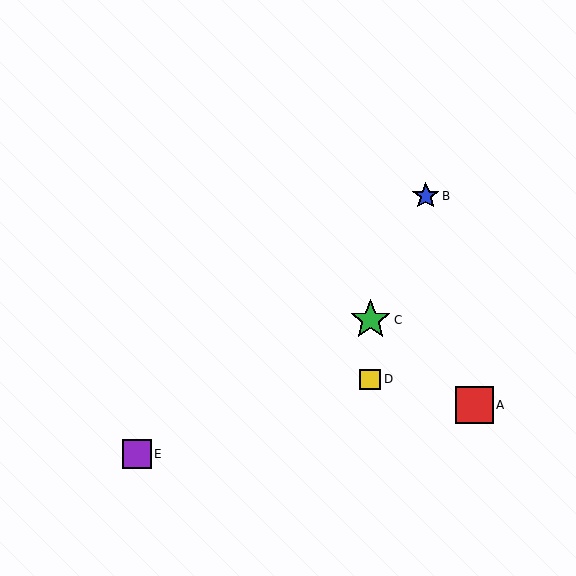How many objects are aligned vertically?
2 objects (C, D) are aligned vertically.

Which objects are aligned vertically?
Objects C, D are aligned vertically.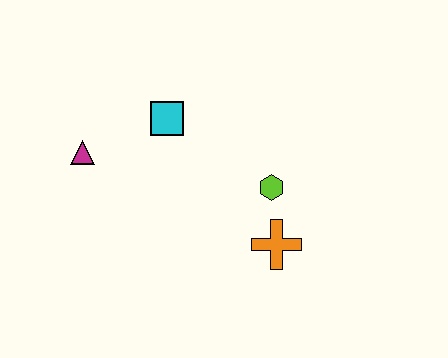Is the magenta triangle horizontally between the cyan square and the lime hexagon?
No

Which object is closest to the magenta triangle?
The cyan square is closest to the magenta triangle.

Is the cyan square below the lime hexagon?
No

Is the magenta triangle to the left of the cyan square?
Yes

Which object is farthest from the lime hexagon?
The magenta triangle is farthest from the lime hexagon.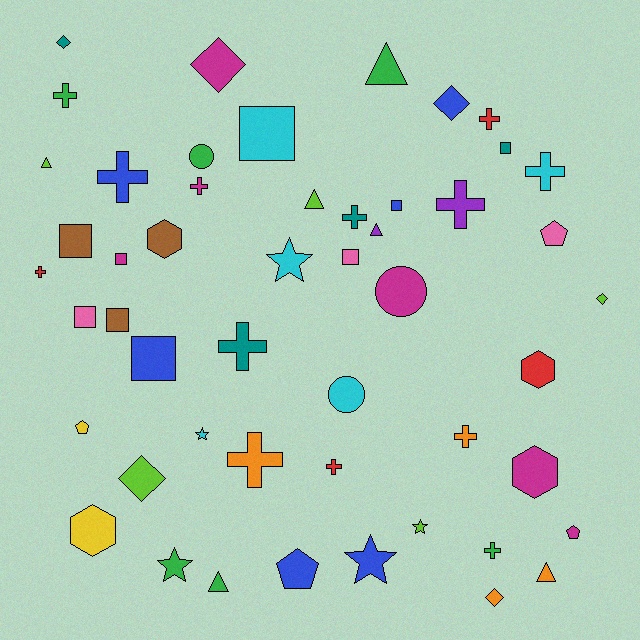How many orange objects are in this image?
There are 4 orange objects.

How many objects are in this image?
There are 50 objects.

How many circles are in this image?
There are 3 circles.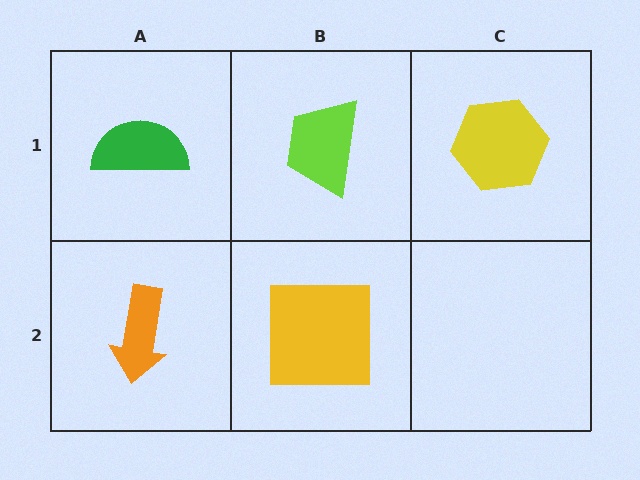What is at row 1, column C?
A yellow hexagon.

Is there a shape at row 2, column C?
No, that cell is empty.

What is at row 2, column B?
A yellow square.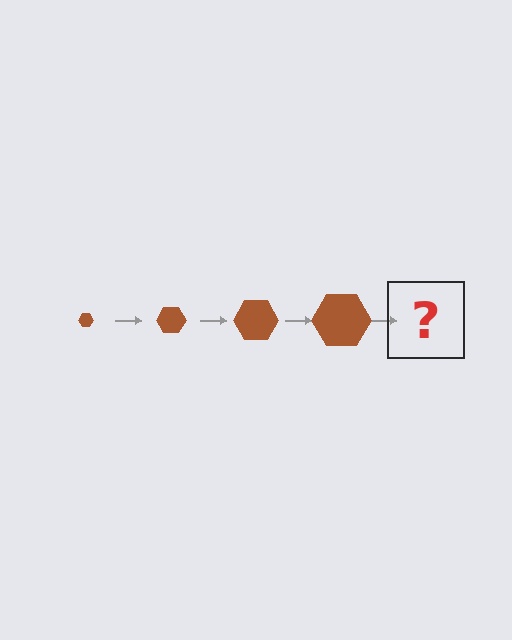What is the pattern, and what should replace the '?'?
The pattern is that the hexagon gets progressively larger each step. The '?' should be a brown hexagon, larger than the previous one.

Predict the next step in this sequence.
The next step is a brown hexagon, larger than the previous one.